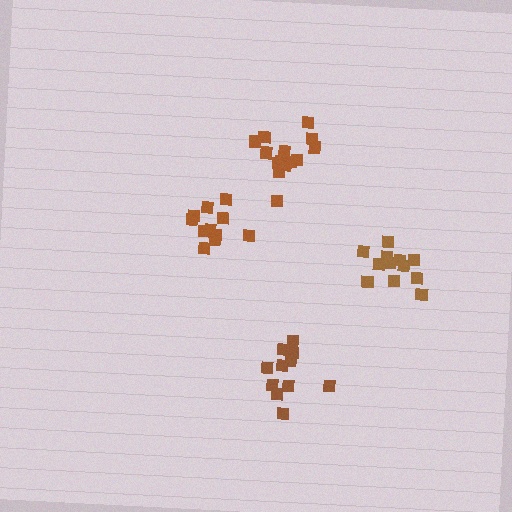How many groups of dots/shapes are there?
There are 4 groups.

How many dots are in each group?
Group 1: 14 dots, Group 2: 12 dots, Group 3: 11 dots, Group 4: 13 dots (50 total).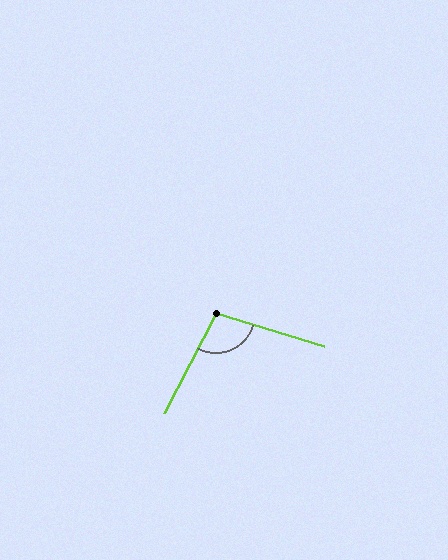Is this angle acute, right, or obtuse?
It is obtuse.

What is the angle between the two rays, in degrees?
Approximately 100 degrees.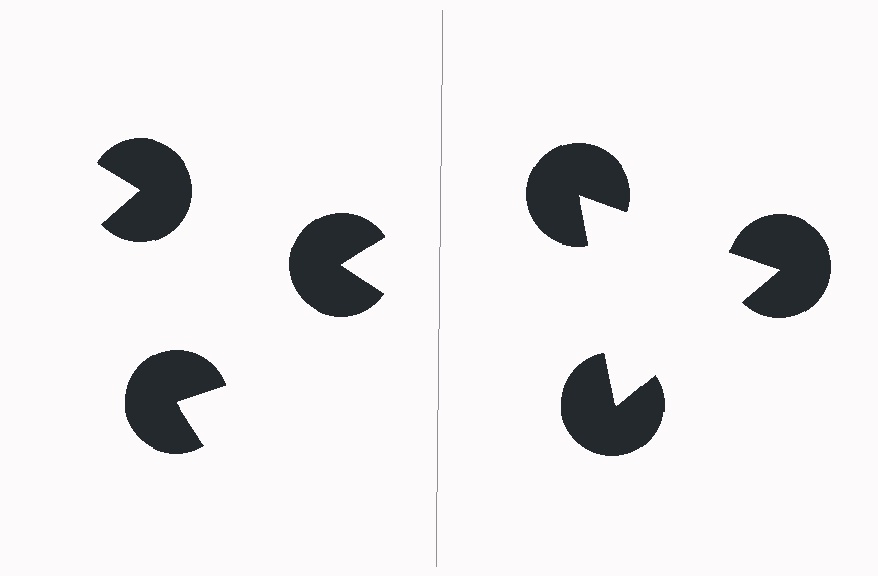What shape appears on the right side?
An illusory triangle.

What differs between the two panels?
The pac-man discs are positioned identically on both sides; only the wedge orientations differ. On the right they align to a triangle; on the left they are misaligned.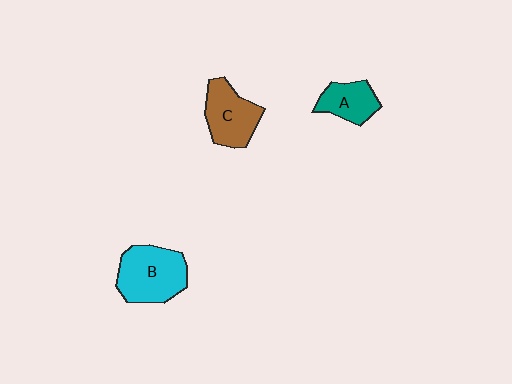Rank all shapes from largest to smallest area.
From largest to smallest: B (cyan), C (brown), A (teal).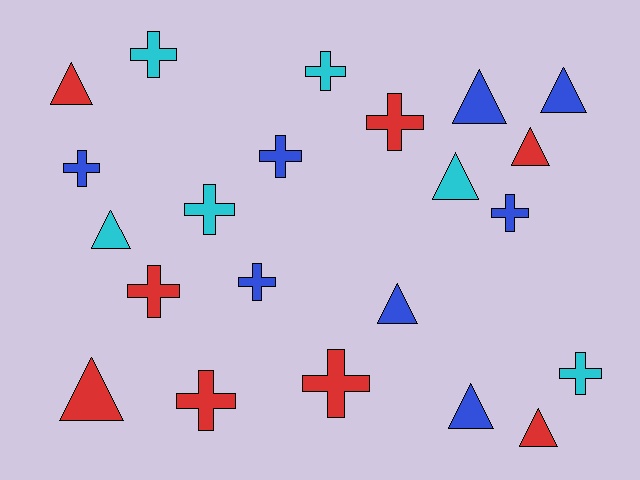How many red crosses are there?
There are 4 red crosses.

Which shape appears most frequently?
Cross, with 12 objects.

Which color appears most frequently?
Red, with 8 objects.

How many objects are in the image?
There are 22 objects.